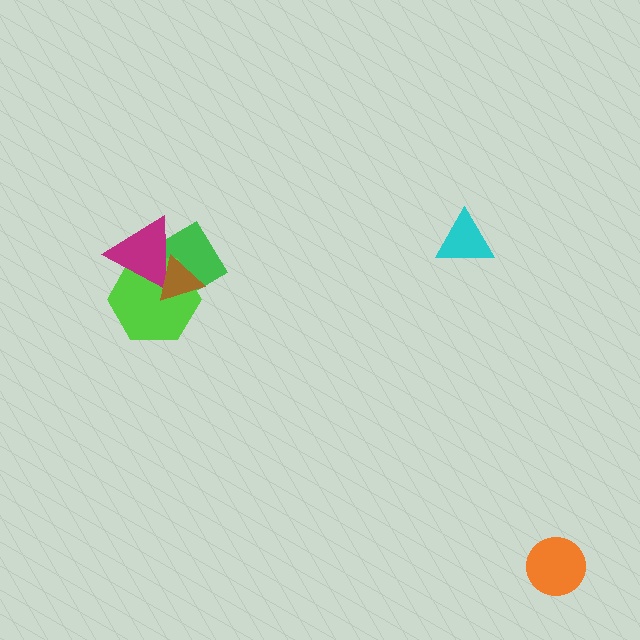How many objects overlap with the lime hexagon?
3 objects overlap with the lime hexagon.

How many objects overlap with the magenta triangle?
3 objects overlap with the magenta triangle.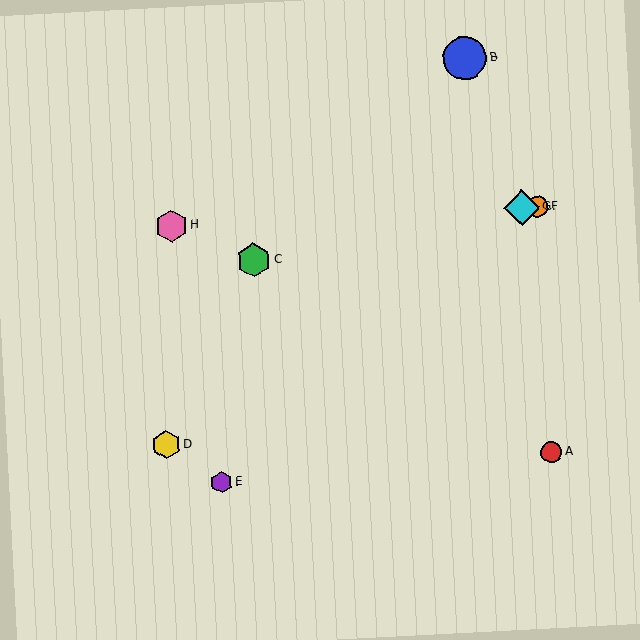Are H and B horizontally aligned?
No, H is at y≈226 and B is at y≈58.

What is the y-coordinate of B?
Object B is at y≈58.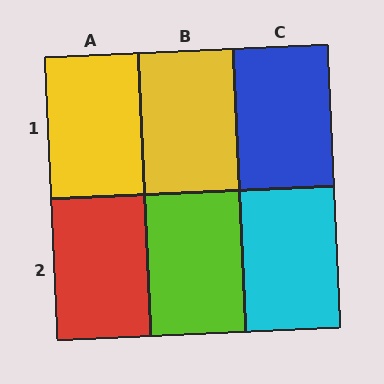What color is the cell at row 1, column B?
Yellow.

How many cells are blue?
1 cell is blue.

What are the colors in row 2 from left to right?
Red, lime, cyan.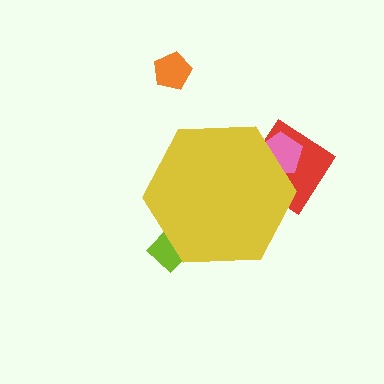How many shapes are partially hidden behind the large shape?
3 shapes are partially hidden.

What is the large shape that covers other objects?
A yellow hexagon.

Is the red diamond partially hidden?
Yes, the red diamond is partially hidden behind the yellow hexagon.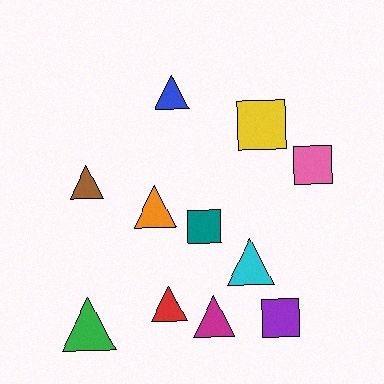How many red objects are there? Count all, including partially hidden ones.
There is 1 red object.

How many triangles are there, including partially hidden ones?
There are 7 triangles.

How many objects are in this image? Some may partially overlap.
There are 11 objects.